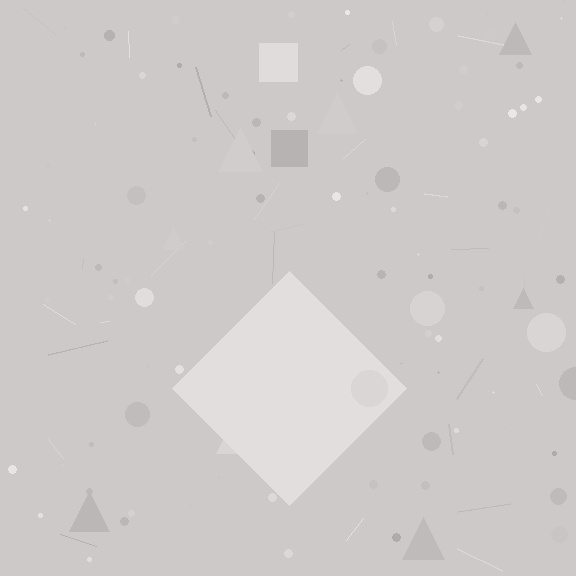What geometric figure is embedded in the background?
A diamond is embedded in the background.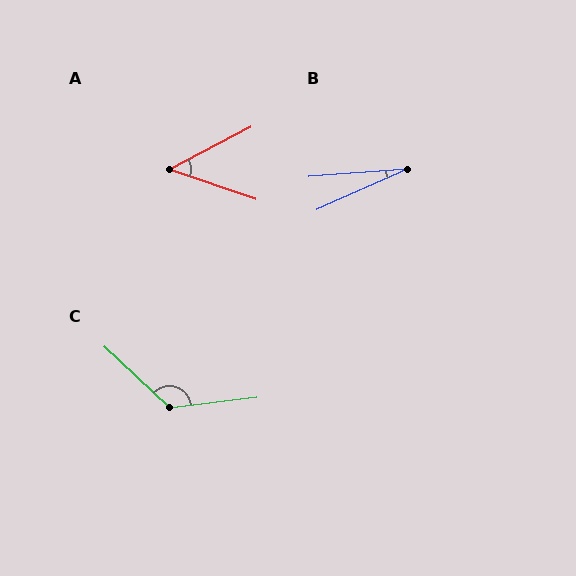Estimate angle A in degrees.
Approximately 47 degrees.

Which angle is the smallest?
B, at approximately 20 degrees.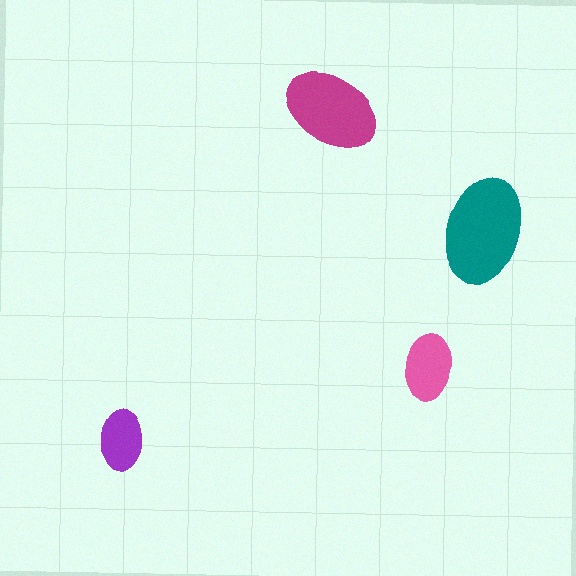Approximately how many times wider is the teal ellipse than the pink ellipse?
About 1.5 times wider.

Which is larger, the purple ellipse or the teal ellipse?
The teal one.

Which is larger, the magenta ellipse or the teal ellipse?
The teal one.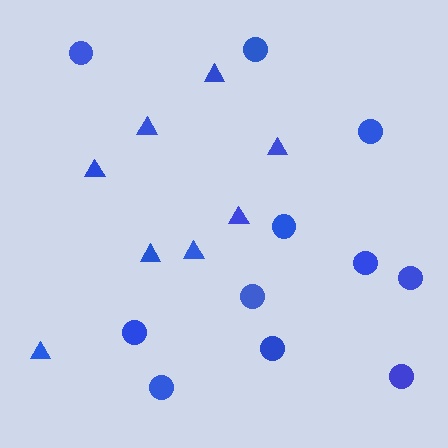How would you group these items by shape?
There are 2 groups: one group of triangles (8) and one group of circles (11).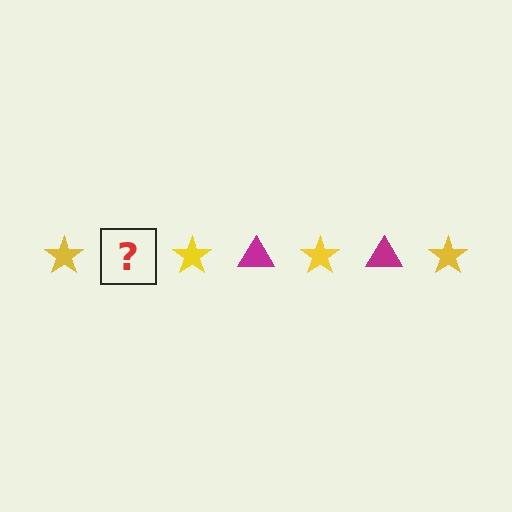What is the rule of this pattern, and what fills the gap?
The rule is that the pattern alternates between yellow star and magenta triangle. The gap should be filled with a magenta triangle.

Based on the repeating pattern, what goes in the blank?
The blank should be a magenta triangle.